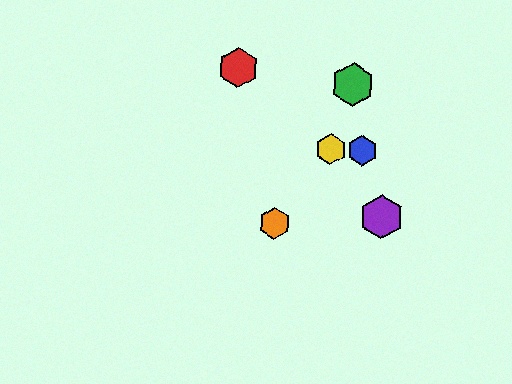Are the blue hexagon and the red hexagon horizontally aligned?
No, the blue hexagon is at y≈151 and the red hexagon is at y≈68.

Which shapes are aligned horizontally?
The blue hexagon, the yellow hexagon are aligned horizontally.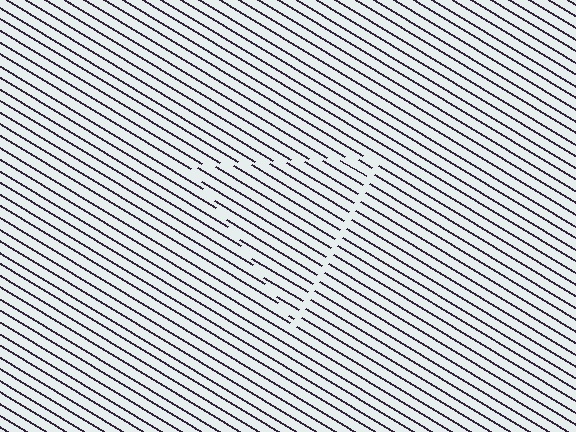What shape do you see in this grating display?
An illusory triangle. The interior of the shape contains the same grating, shifted by half a period — the contour is defined by the phase discontinuity where line-ends from the inner and outer gratings abut.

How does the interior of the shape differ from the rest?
The interior of the shape contains the same grating, shifted by half a period — the contour is defined by the phase discontinuity where line-ends from the inner and outer gratings abut.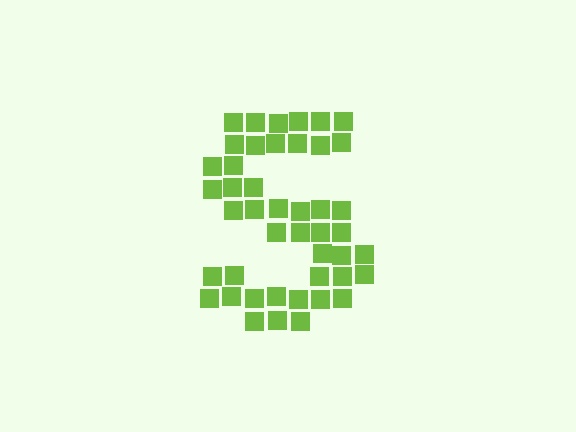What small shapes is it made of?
It is made of small squares.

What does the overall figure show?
The overall figure shows the letter S.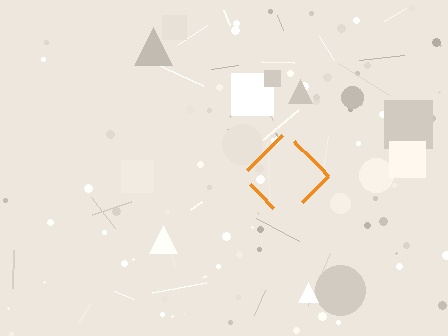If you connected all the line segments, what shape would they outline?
They would outline a diamond.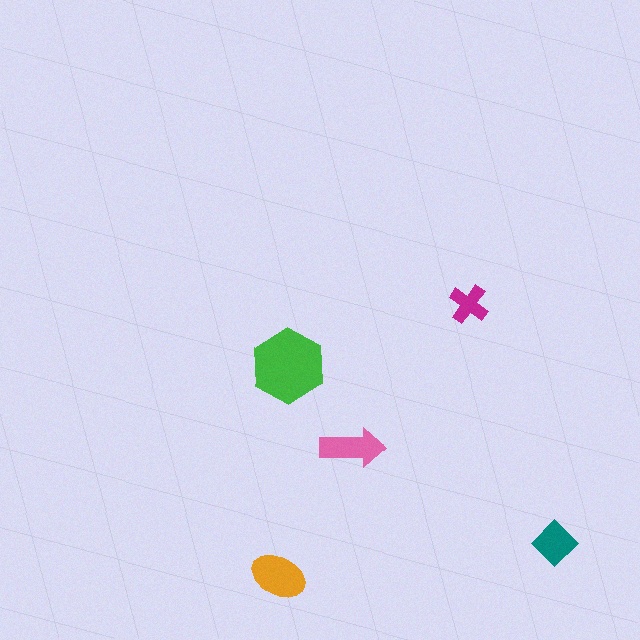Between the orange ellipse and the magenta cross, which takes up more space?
The orange ellipse.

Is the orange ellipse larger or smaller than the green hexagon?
Smaller.